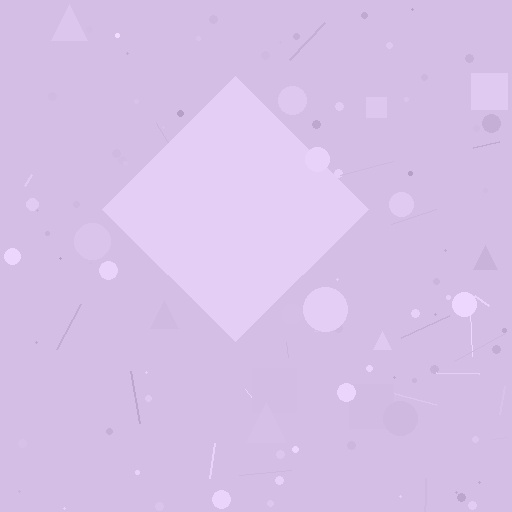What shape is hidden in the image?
A diamond is hidden in the image.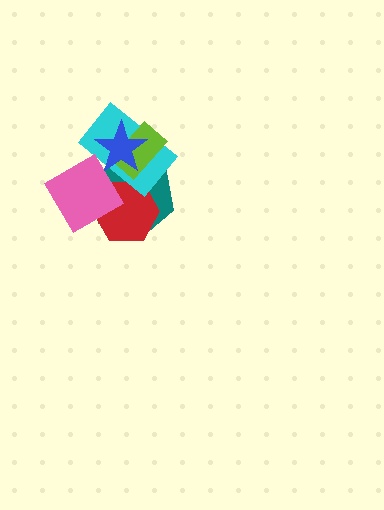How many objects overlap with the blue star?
4 objects overlap with the blue star.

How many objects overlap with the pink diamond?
4 objects overlap with the pink diamond.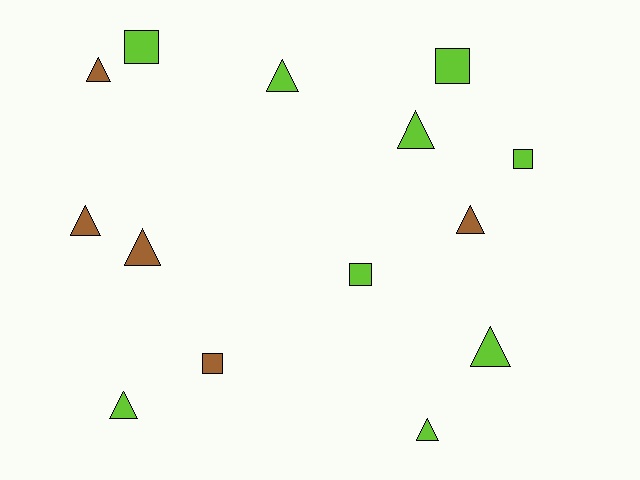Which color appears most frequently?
Lime, with 9 objects.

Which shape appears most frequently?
Triangle, with 9 objects.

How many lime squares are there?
There are 4 lime squares.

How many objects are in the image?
There are 14 objects.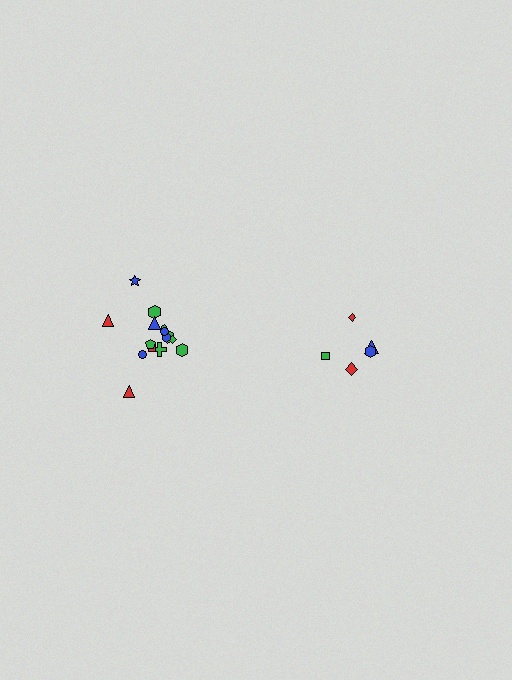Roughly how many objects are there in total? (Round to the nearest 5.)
Roughly 20 objects in total.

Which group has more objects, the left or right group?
The left group.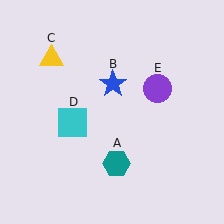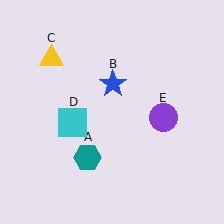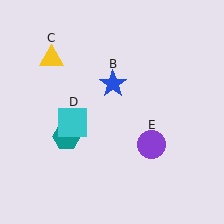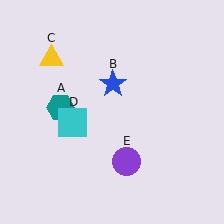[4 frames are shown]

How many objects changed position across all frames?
2 objects changed position: teal hexagon (object A), purple circle (object E).